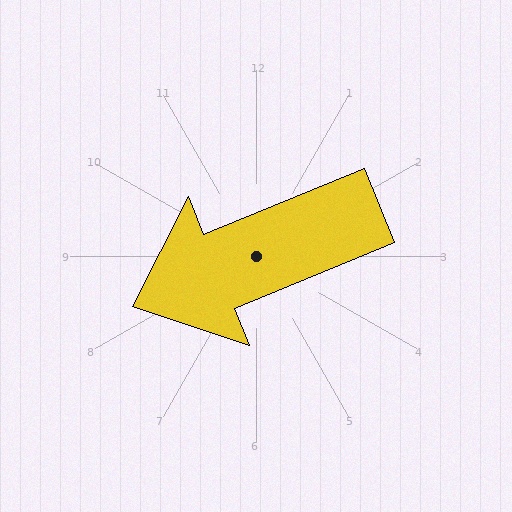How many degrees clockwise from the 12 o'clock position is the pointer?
Approximately 248 degrees.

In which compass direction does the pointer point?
West.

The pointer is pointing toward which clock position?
Roughly 8 o'clock.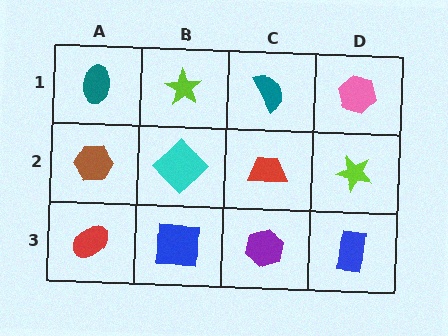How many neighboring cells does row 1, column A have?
2.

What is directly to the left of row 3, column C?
A blue square.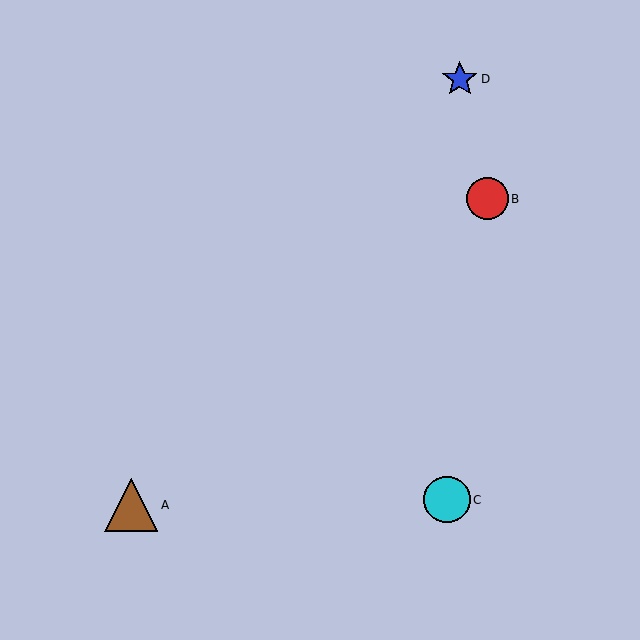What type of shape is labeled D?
Shape D is a blue star.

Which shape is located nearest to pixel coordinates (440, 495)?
The cyan circle (labeled C) at (447, 500) is nearest to that location.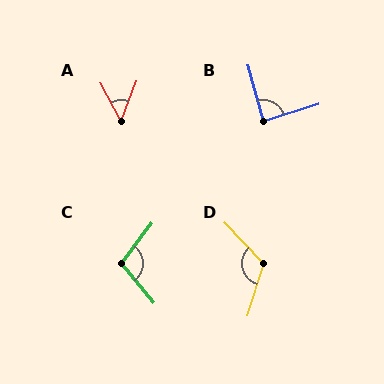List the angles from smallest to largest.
A (49°), B (88°), C (104°), D (119°).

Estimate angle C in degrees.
Approximately 104 degrees.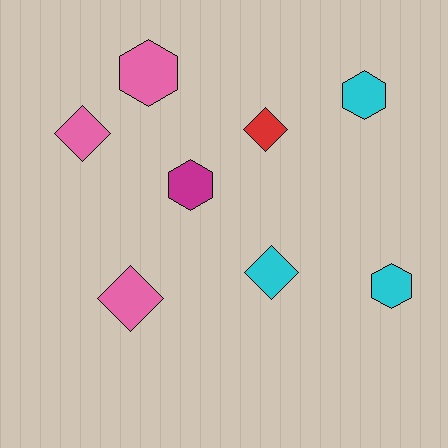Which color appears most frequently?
Pink, with 3 objects.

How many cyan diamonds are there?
There is 1 cyan diamond.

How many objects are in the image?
There are 8 objects.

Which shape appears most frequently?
Diamond, with 4 objects.